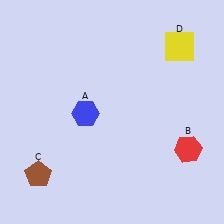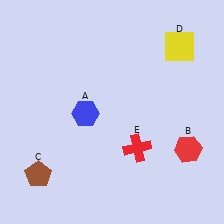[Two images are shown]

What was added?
A red cross (E) was added in Image 2.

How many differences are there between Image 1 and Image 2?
There is 1 difference between the two images.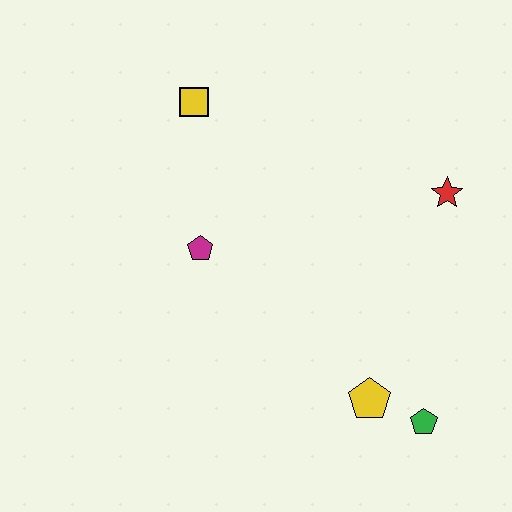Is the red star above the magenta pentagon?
Yes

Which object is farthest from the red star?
The yellow square is farthest from the red star.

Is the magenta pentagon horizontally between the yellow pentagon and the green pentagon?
No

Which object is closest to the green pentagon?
The yellow pentagon is closest to the green pentagon.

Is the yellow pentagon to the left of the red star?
Yes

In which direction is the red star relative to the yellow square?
The red star is to the right of the yellow square.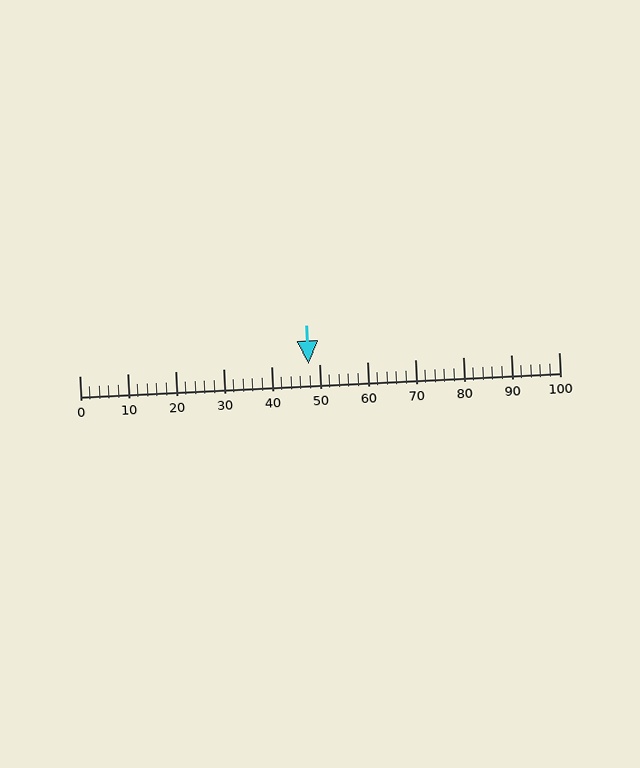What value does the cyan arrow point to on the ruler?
The cyan arrow points to approximately 48.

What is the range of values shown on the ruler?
The ruler shows values from 0 to 100.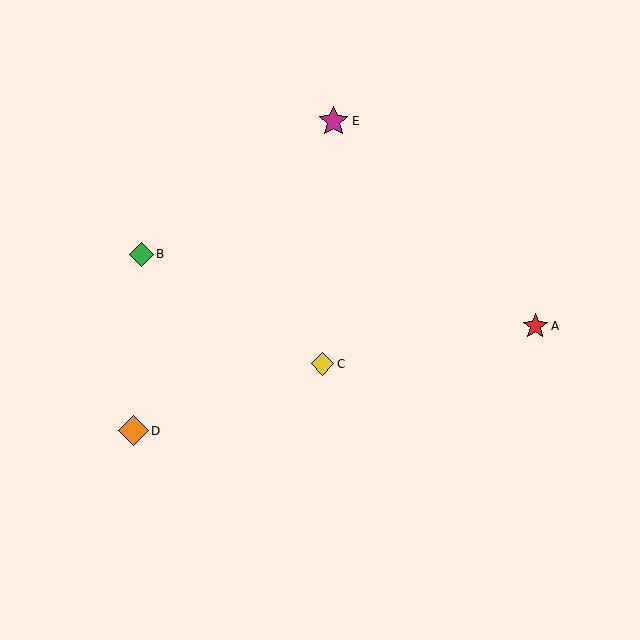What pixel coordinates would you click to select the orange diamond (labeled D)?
Click at (133, 431) to select the orange diamond D.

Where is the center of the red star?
The center of the red star is at (535, 326).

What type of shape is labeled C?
Shape C is a yellow diamond.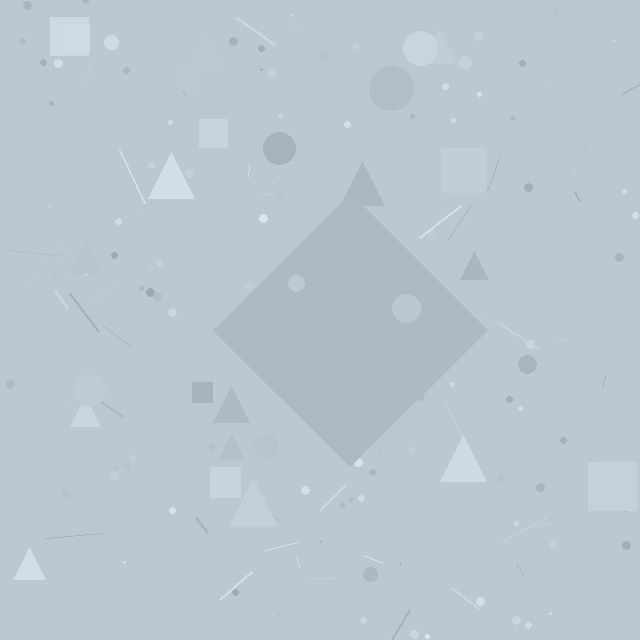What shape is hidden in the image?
A diamond is hidden in the image.